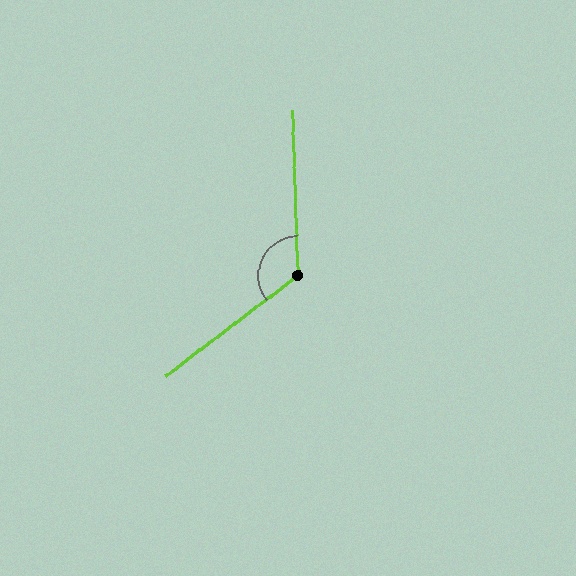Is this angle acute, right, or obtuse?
It is obtuse.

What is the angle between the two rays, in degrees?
Approximately 125 degrees.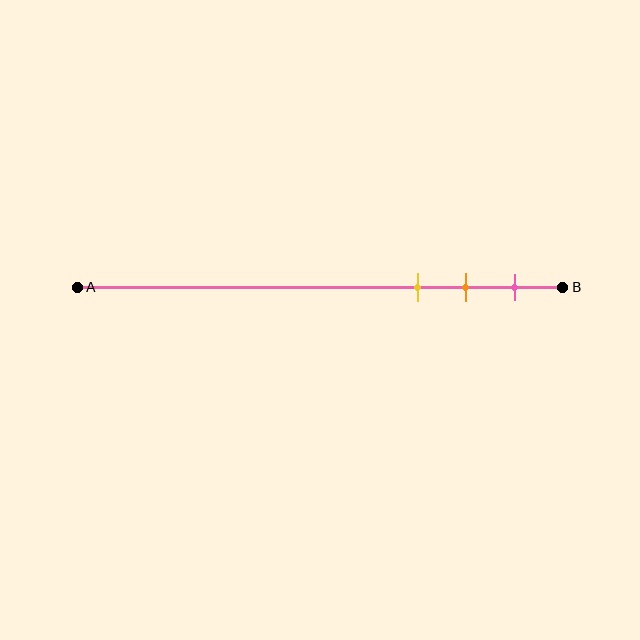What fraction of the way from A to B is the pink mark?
The pink mark is approximately 90% (0.9) of the way from A to B.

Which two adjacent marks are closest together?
The orange and pink marks are the closest adjacent pair.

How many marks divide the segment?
There are 3 marks dividing the segment.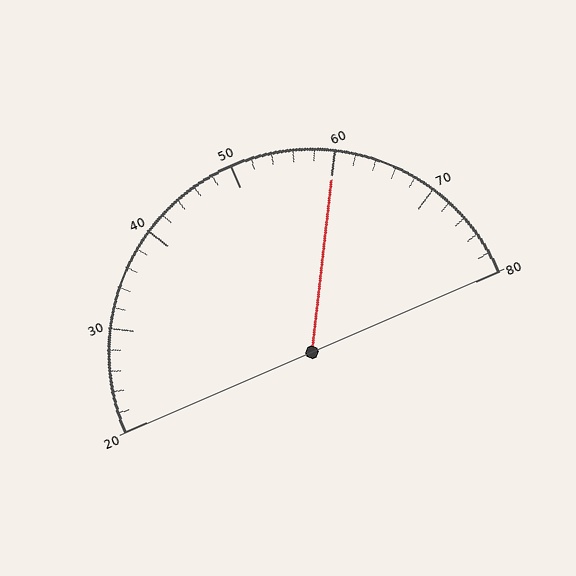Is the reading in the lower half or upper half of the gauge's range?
The reading is in the upper half of the range (20 to 80).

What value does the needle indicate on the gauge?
The needle indicates approximately 60.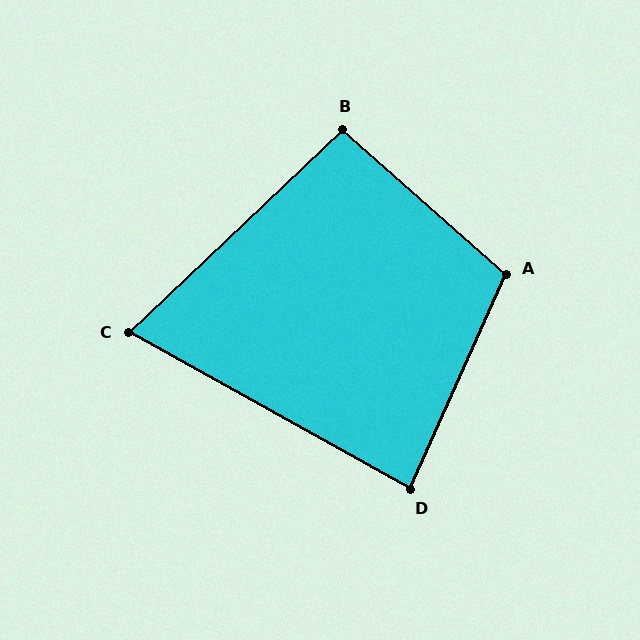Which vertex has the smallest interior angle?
C, at approximately 73 degrees.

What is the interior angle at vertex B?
Approximately 95 degrees (obtuse).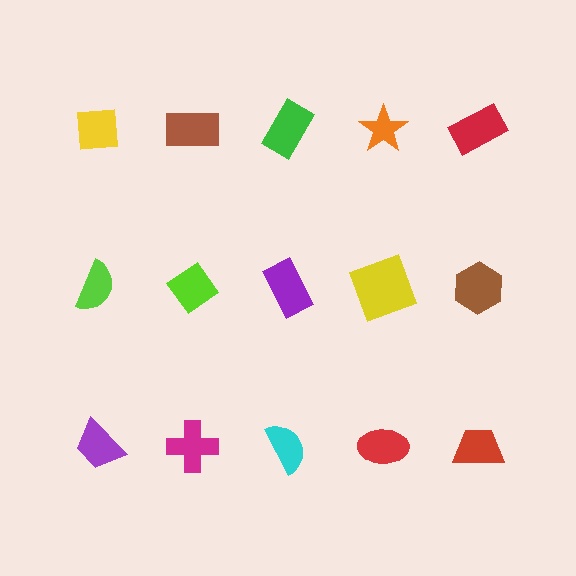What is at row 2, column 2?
A lime diamond.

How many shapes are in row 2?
5 shapes.